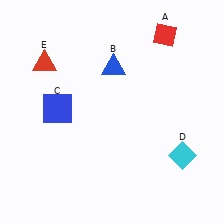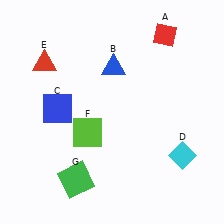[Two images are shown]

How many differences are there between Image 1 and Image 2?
There are 2 differences between the two images.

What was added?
A lime square (F), a green square (G) were added in Image 2.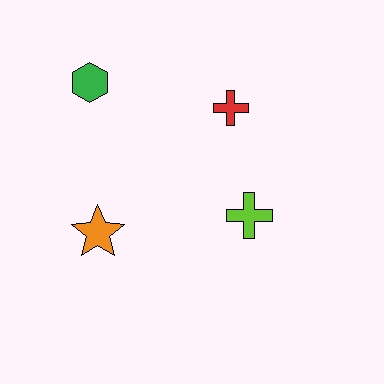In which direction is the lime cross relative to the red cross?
The lime cross is below the red cross.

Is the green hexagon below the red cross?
No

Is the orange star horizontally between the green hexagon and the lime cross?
Yes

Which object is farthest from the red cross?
The orange star is farthest from the red cross.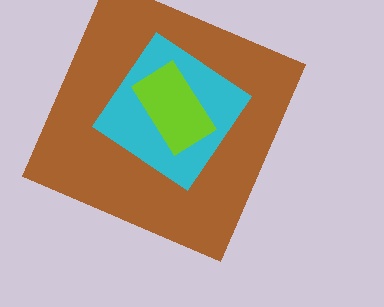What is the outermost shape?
The brown square.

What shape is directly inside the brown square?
The cyan diamond.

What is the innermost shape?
The lime rectangle.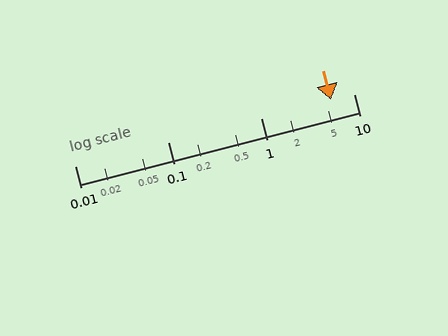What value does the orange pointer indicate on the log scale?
The pointer indicates approximately 5.7.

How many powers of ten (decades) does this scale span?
The scale spans 3 decades, from 0.01 to 10.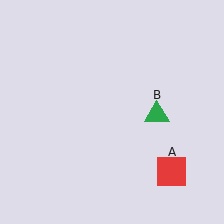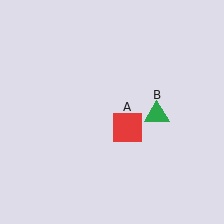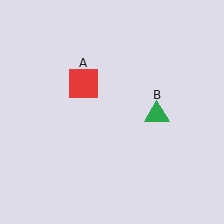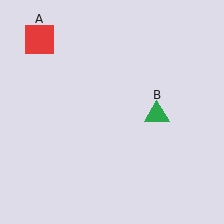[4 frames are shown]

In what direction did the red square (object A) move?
The red square (object A) moved up and to the left.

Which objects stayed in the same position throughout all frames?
Green triangle (object B) remained stationary.